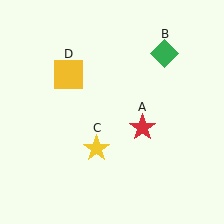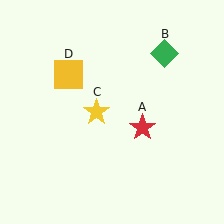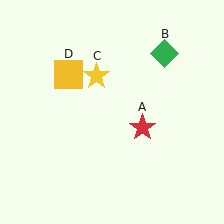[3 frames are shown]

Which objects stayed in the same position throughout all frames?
Red star (object A) and green diamond (object B) and yellow square (object D) remained stationary.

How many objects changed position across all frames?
1 object changed position: yellow star (object C).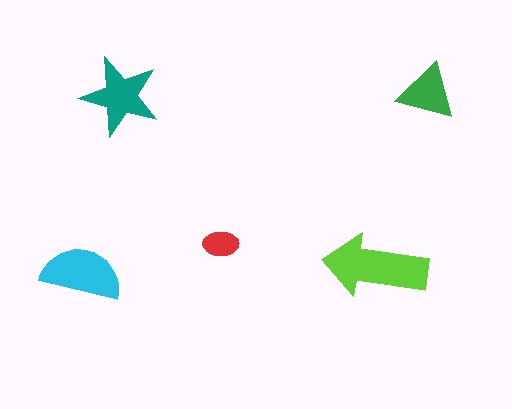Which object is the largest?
The lime arrow.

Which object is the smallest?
The red ellipse.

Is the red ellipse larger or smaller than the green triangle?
Smaller.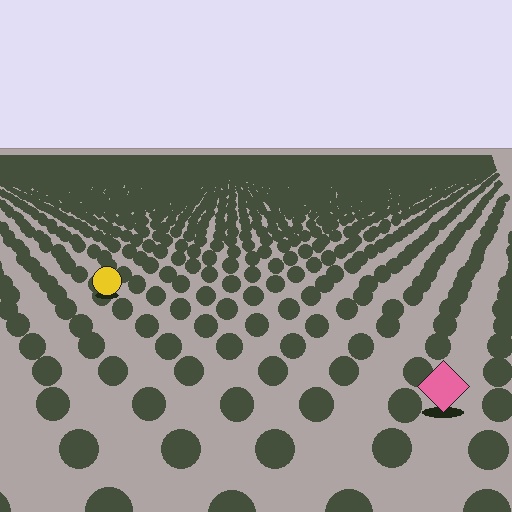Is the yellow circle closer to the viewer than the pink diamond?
No. The pink diamond is closer — you can tell from the texture gradient: the ground texture is coarser near it.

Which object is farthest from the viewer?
The yellow circle is farthest from the viewer. It appears smaller and the ground texture around it is denser.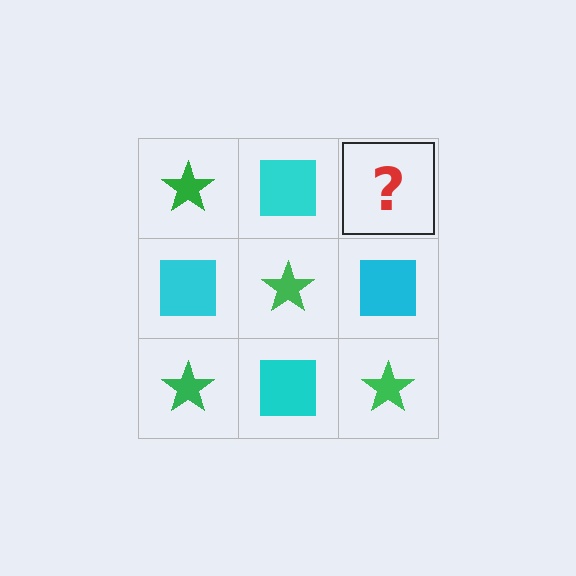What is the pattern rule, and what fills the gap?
The rule is that it alternates green star and cyan square in a checkerboard pattern. The gap should be filled with a green star.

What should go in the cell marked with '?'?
The missing cell should contain a green star.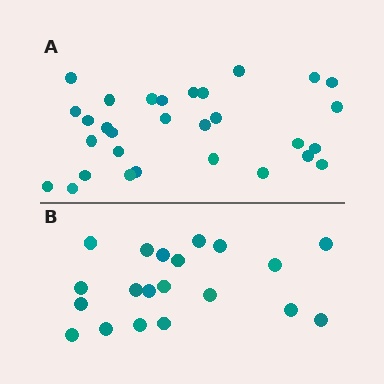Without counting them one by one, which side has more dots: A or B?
Region A (the top region) has more dots.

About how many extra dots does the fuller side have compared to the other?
Region A has roughly 10 or so more dots than region B.